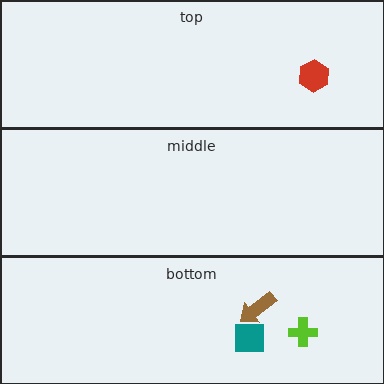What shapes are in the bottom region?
The brown arrow, the lime cross, the teal square.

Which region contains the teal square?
The bottom region.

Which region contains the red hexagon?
The top region.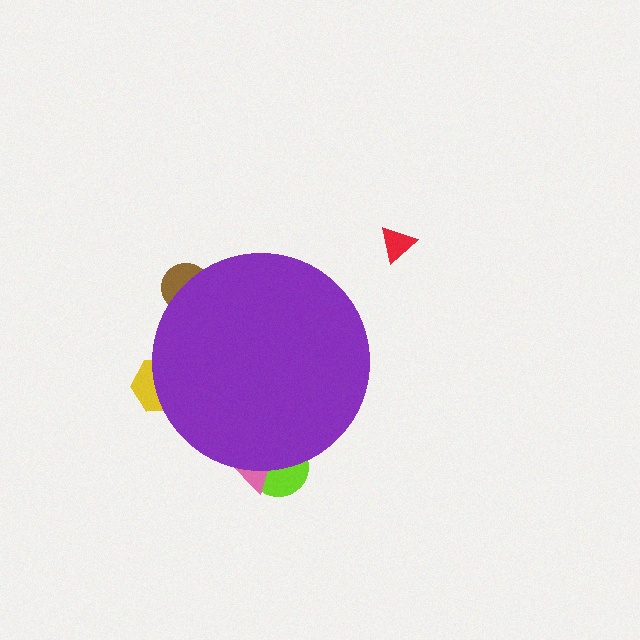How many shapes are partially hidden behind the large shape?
4 shapes are partially hidden.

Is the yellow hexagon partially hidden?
Yes, the yellow hexagon is partially hidden behind the purple circle.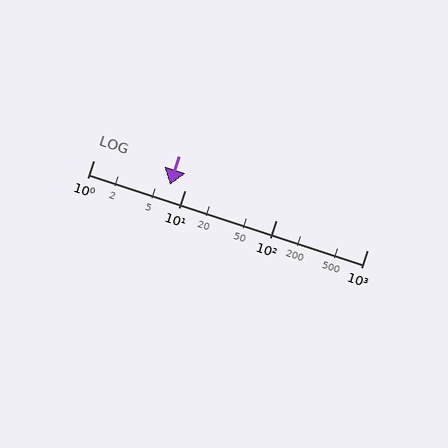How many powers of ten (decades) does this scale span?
The scale spans 3 decades, from 1 to 1000.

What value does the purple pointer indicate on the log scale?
The pointer indicates approximately 6.9.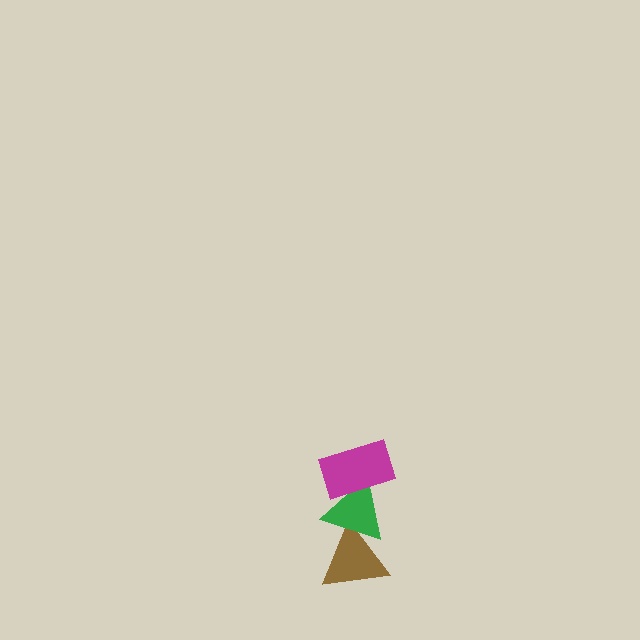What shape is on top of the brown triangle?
The green triangle is on top of the brown triangle.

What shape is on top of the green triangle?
The magenta rectangle is on top of the green triangle.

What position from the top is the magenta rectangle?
The magenta rectangle is 1st from the top.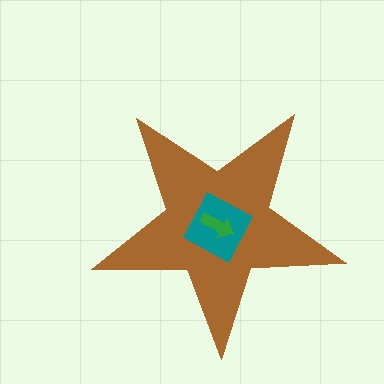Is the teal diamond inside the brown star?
Yes.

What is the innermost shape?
The green arrow.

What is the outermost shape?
The brown star.